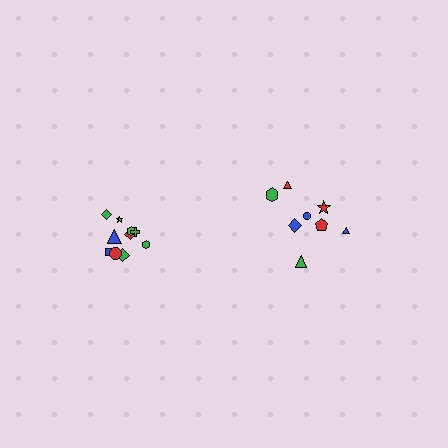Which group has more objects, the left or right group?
The left group.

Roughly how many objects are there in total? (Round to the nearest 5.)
Roughly 20 objects in total.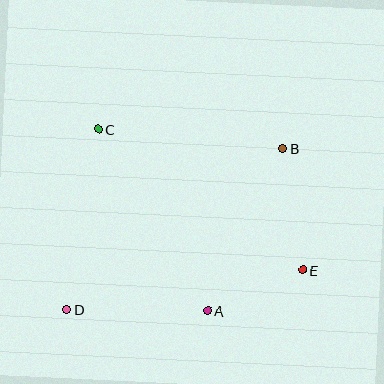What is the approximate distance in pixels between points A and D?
The distance between A and D is approximately 141 pixels.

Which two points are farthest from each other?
Points B and D are farthest from each other.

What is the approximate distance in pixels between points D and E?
The distance between D and E is approximately 239 pixels.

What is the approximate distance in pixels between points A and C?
The distance between A and C is approximately 212 pixels.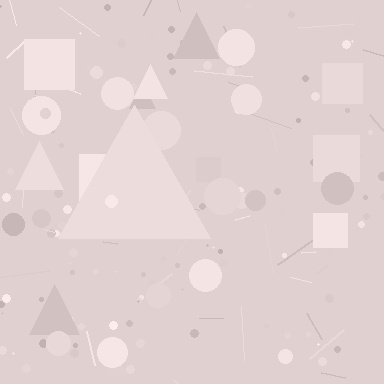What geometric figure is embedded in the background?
A triangle is embedded in the background.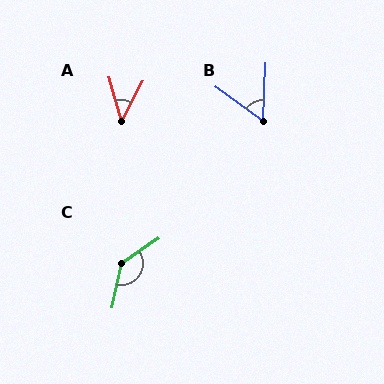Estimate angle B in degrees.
Approximately 57 degrees.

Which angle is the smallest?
A, at approximately 44 degrees.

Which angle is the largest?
C, at approximately 136 degrees.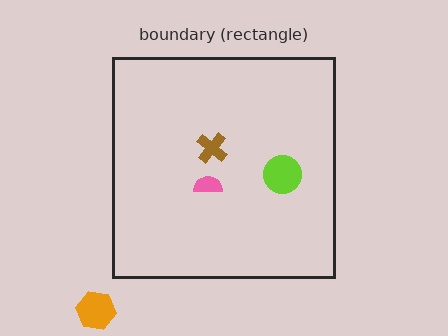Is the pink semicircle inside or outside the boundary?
Inside.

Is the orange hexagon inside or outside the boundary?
Outside.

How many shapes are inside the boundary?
3 inside, 1 outside.